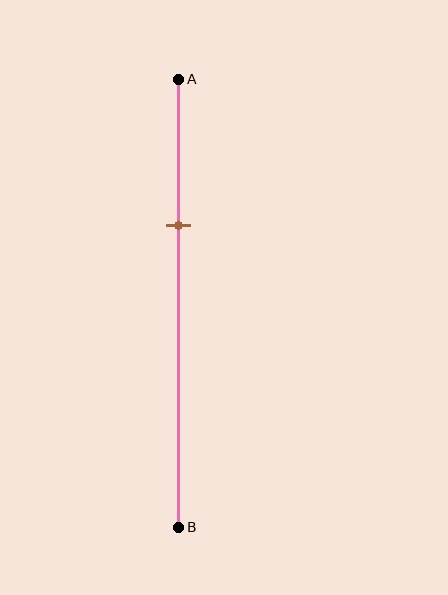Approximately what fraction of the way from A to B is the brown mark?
The brown mark is approximately 35% of the way from A to B.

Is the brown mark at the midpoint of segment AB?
No, the mark is at about 35% from A, not at the 50% midpoint.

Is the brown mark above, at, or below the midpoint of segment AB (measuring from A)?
The brown mark is above the midpoint of segment AB.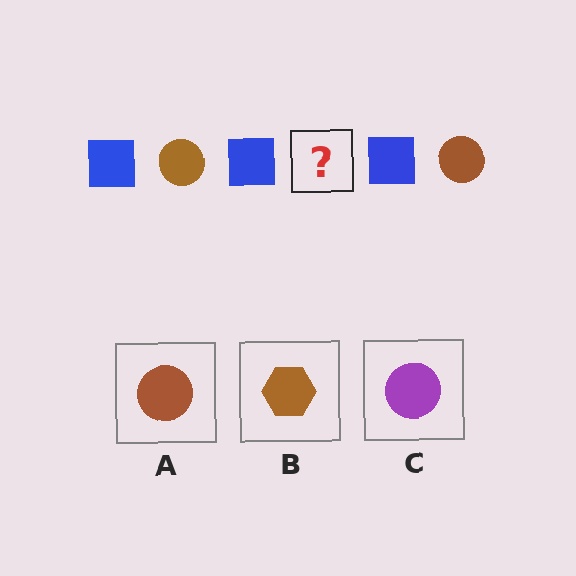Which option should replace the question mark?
Option A.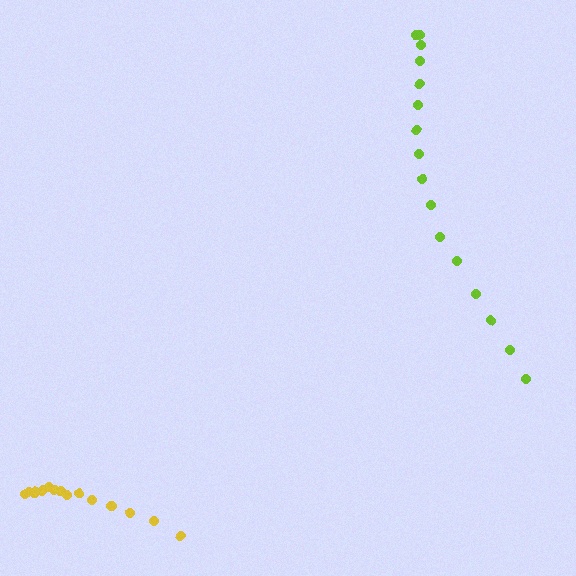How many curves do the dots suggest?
There are 2 distinct paths.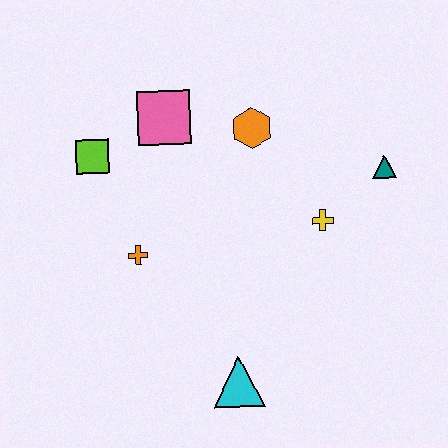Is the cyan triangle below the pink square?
Yes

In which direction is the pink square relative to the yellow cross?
The pink square is to the left of the yellow cross.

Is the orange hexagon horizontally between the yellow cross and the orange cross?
Yes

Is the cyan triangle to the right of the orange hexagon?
No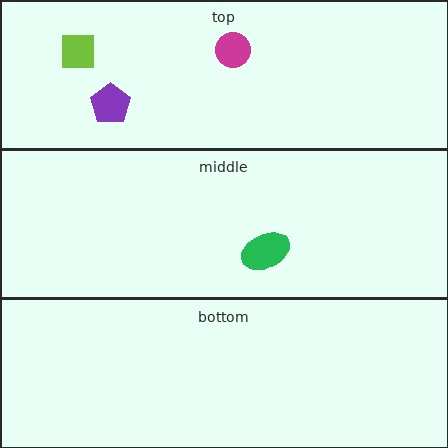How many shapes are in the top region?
3.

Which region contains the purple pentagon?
The top region.